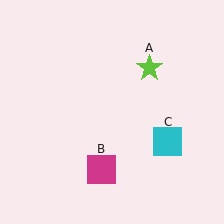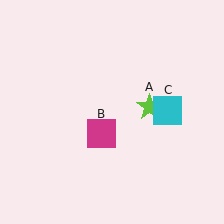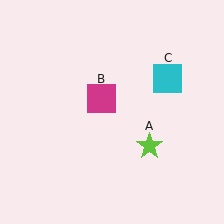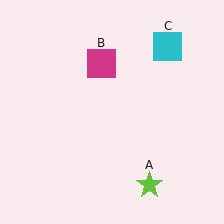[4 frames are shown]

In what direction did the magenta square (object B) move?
The magenta square (object B) moved up.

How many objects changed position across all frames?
3 objects changed position: lime star (object A), magenta square (object B), cyan square (object C).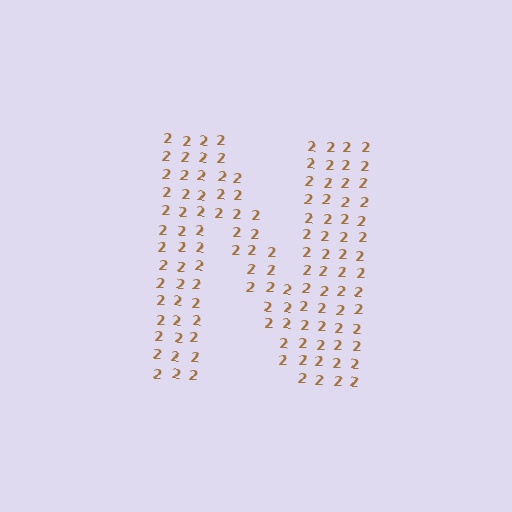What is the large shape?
The large shape is the letter N.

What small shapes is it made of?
It is made of small digit 2's.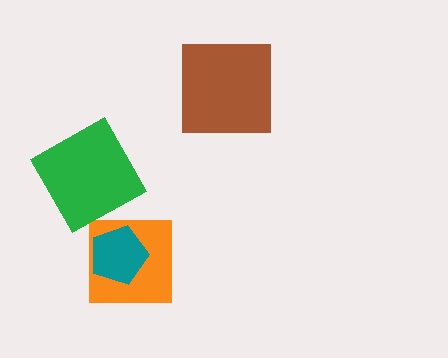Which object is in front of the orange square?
The teal pentagon is in front of the orange square.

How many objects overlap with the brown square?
0 objects overlap with the brown square.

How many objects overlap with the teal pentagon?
1 object overlaps with the teal pentagon.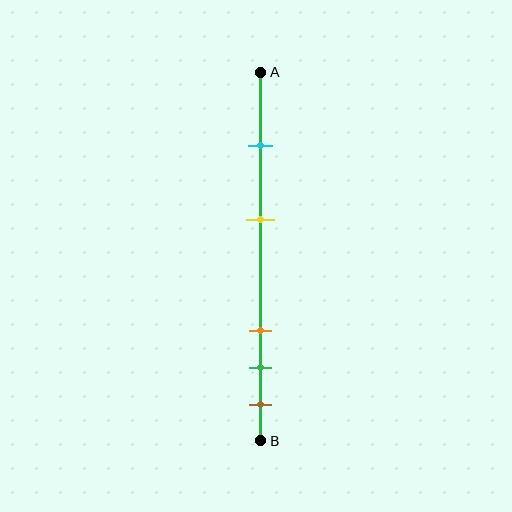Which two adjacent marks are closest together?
The green and brown marks are the closest adjacent pair.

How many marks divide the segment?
There are 5 marks dividing the segment.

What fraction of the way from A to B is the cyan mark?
The cyan mark is approximately 20% (0.2) of the way from A to B.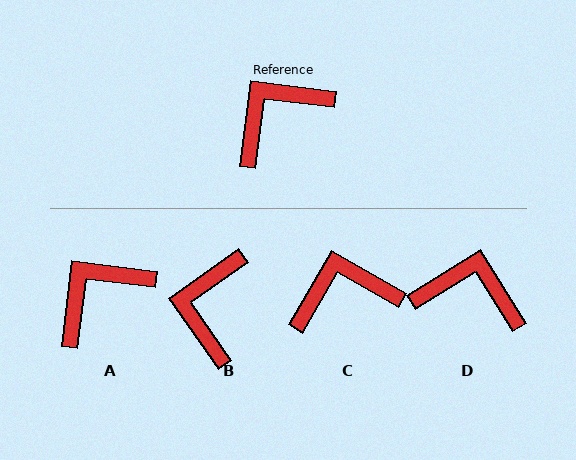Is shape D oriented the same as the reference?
No, it is off by about 51 degrees.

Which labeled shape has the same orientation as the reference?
A.